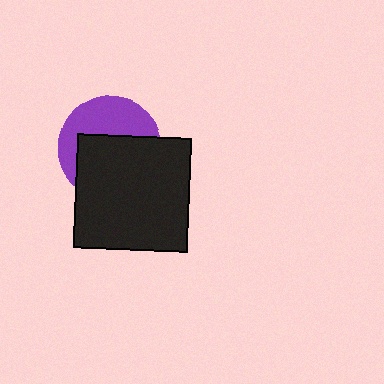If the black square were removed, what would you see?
You would see the complete purple circle.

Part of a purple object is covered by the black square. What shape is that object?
It is a circle.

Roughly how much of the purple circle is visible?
A small part of it is visible (roughly 43%).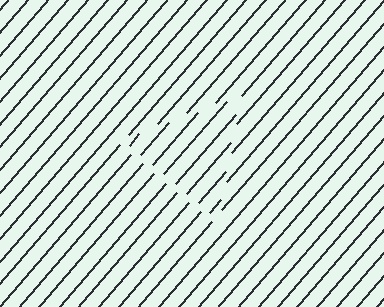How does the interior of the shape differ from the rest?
The interior of the shape contains the same grating, shifted by half a period — the contour is defined by the phase discontinuity where line-ends from the inner and outer gratings abut.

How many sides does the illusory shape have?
3 sides — the line-ends trace a triangle.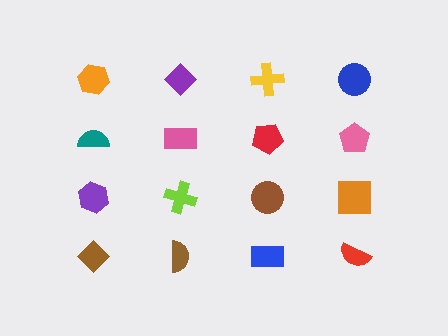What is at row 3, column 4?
An orange square.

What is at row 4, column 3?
A blue rectangle.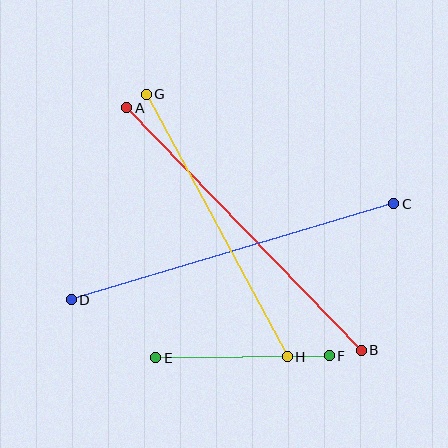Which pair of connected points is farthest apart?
Points A and B are farthest apart.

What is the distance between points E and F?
The distance is approximately 174 pixels.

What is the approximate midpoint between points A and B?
The midpoint is at approximately (244, 229) pixels.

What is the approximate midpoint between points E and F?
The midpoint is at approximately (243, 357) pixels.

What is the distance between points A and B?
The distance is approximately 338 pixels.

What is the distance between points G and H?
The distance is approximately 298 pixels.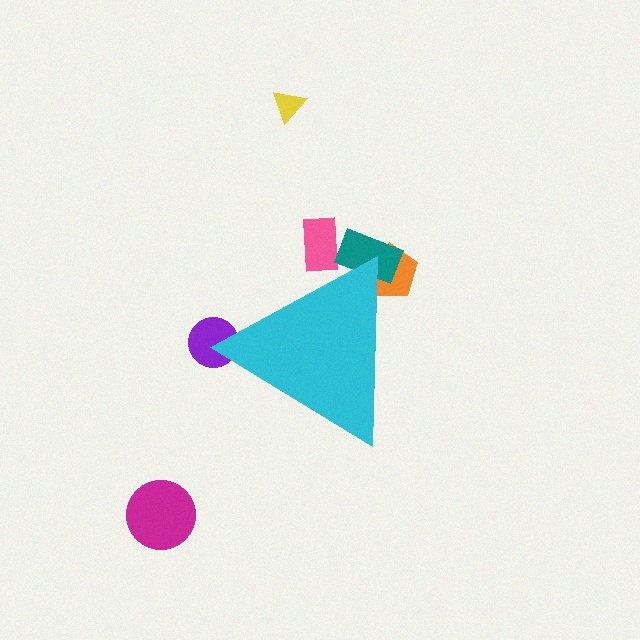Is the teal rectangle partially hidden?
Yes, the teal rectangle is partially hidden behind the cyan triangle.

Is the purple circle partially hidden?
Yes, the purple circle is partially hidden behind the cyan triangle.